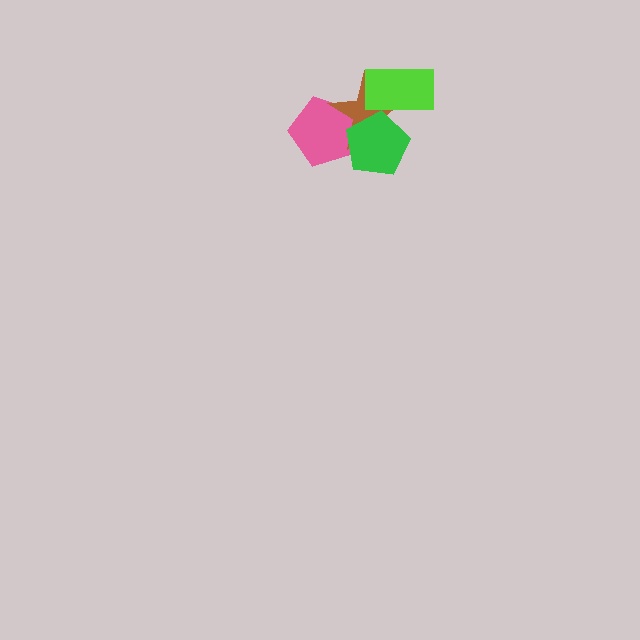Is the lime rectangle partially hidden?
Yes, it is partially covered by another shape.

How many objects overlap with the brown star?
3 objects overlap with the brown star.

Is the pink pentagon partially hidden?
Yes, it is partially covered by another shape.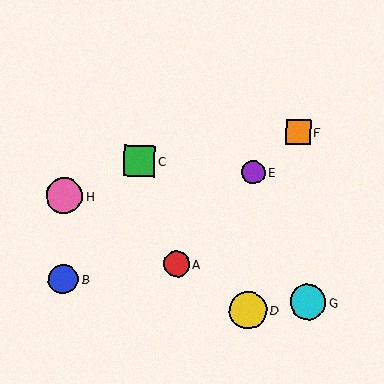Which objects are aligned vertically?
Objects D, E are aligned vertically.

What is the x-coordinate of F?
Object F is at x≈298.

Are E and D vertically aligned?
Yes, both are at x≈253.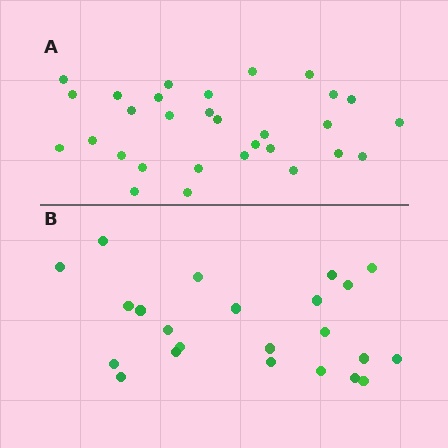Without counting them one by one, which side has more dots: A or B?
Region A (the top region) has more dots.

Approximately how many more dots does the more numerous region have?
Region A has roughly 8 or so more dots than region B.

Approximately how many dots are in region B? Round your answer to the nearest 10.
About 20 dots. (The exact count is 23, which rounds to 20.)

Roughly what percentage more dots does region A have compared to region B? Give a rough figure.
About 30% more.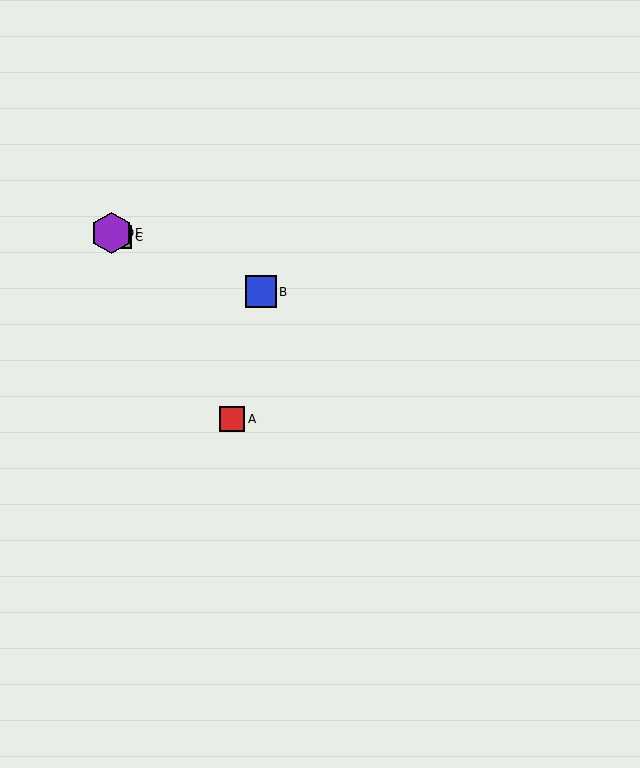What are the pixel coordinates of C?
Object C is at (120, 237).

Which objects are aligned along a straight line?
Objects B, C, D, E are aligned along a straight line.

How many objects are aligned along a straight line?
4 objects (B, C, D, E) are aligned along a straight line.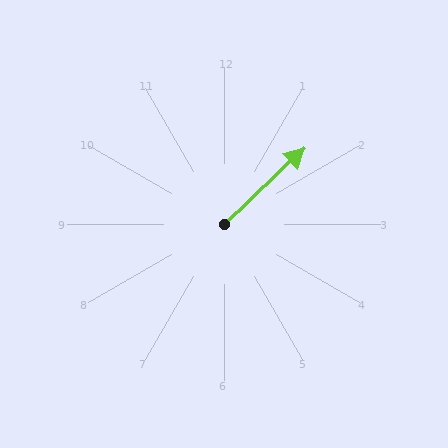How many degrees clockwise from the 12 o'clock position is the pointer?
Approximately 46 degrees.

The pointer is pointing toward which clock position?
Roughly 2 o'clock.